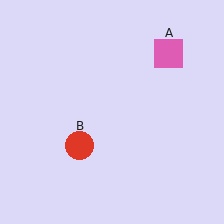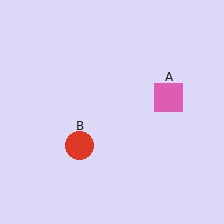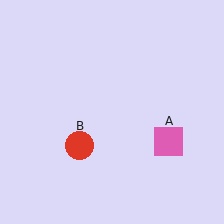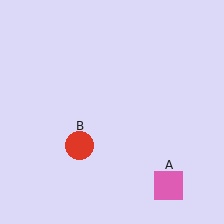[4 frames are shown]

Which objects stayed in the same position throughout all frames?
Red circle (object B) remained stationary.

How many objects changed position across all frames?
1 object changed position: pink square (object A).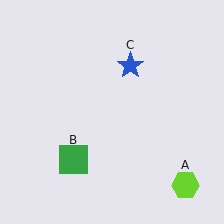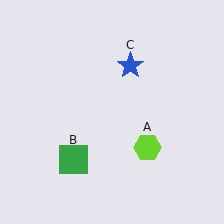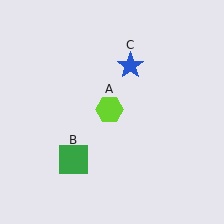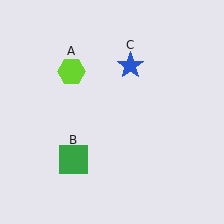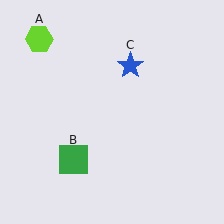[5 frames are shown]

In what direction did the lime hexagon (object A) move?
The lime hexagon (object A) moved up and to the left.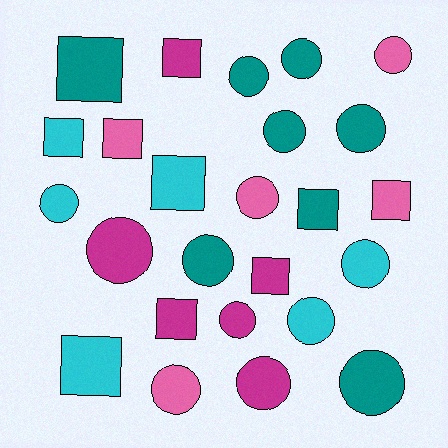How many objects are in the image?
There are 25 objects.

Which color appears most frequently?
Teal, with 8 objects.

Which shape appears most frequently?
Circle, with 15 objects.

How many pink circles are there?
There are 3 pink circles.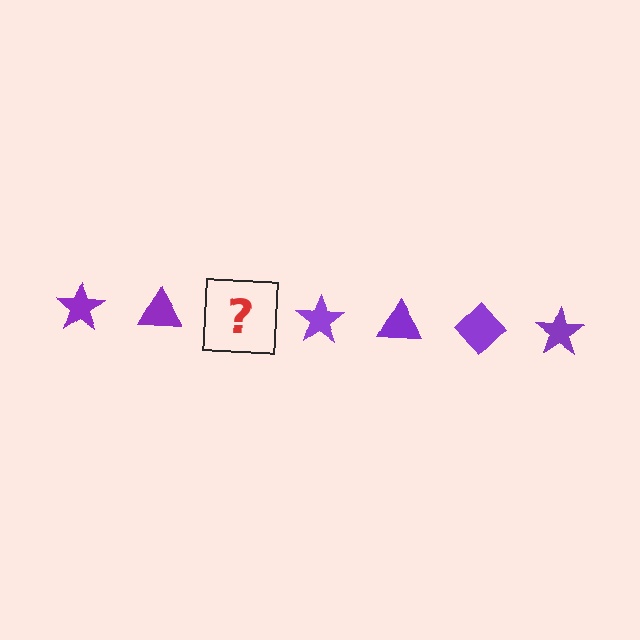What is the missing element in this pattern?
The missing element is a purple diamond.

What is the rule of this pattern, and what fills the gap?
The rule is that the pattern cycles through star, triangle, diamond shapes in purple. The gap should be filled with a purple diamond.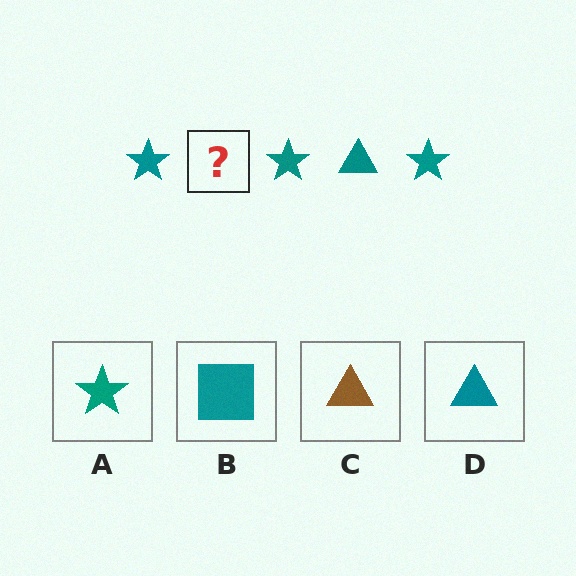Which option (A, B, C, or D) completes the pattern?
D.